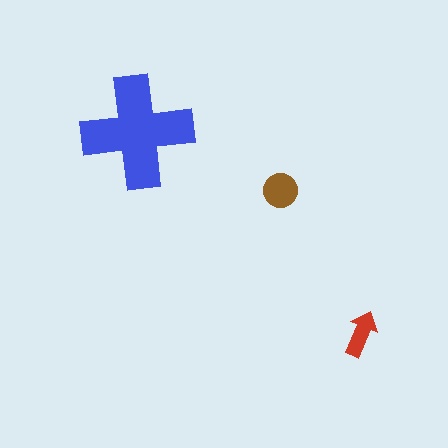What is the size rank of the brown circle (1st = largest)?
2nd.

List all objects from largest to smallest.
The blue cross, the brown circle, the red arrow.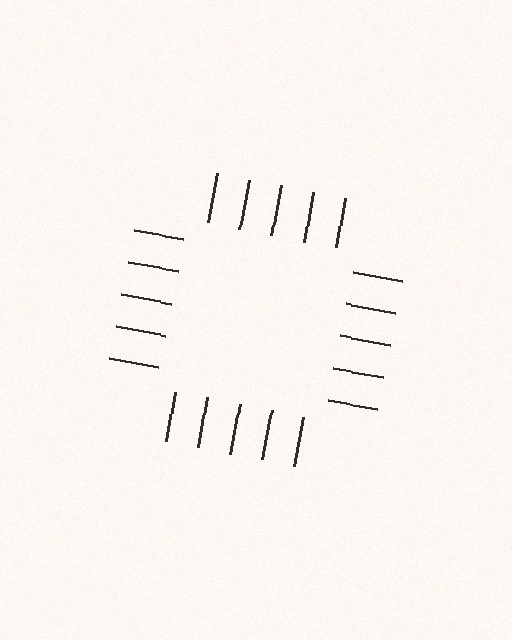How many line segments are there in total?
20 — 5 along each of the 4 edges.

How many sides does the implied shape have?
4 sides — the line-ends trace a square.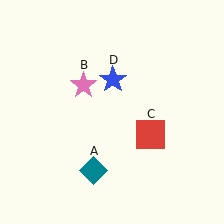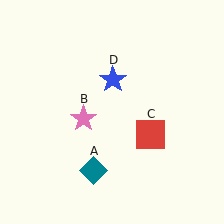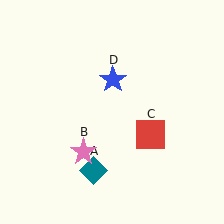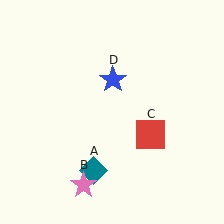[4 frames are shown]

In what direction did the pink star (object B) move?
The pink star (object B) moved down.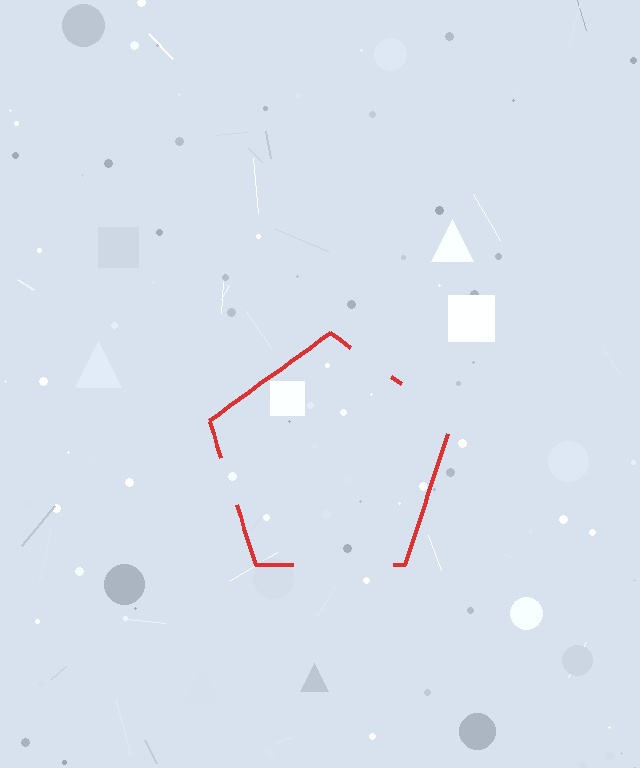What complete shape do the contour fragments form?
The contour fragments form a pentagon.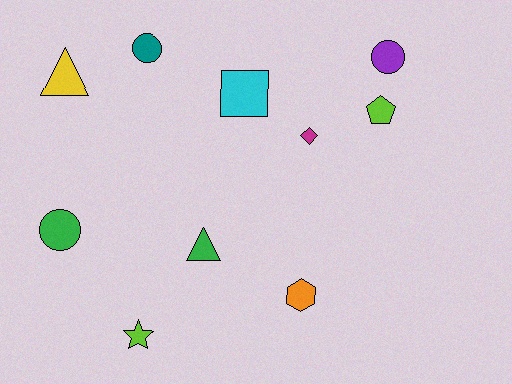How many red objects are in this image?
There are no red objects.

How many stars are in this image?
There is 1 star.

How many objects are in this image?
There are 10 objects.